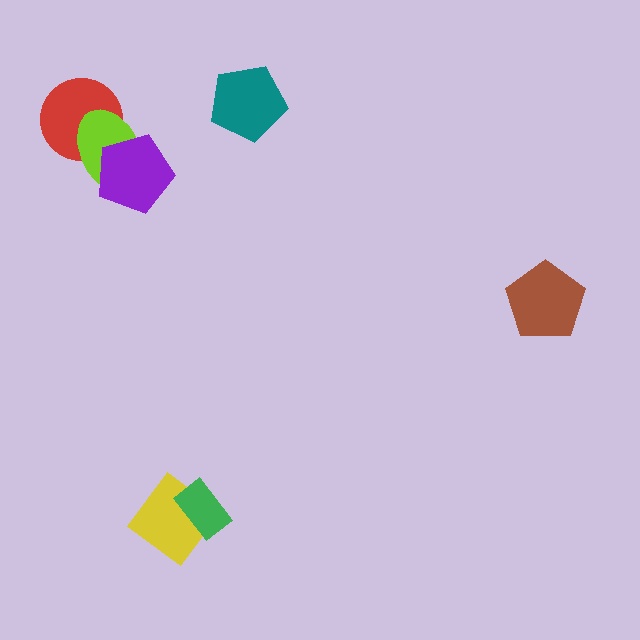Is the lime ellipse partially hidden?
Yes, it is partially covered by another shape.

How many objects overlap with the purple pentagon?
1 object overlaps with the purple pentagon.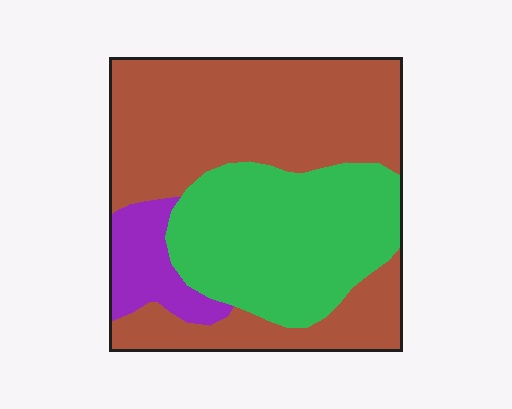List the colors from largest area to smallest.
From largest to smallest: brown, green, purple.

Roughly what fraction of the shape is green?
Green takes up about one third (1/3) of the shape.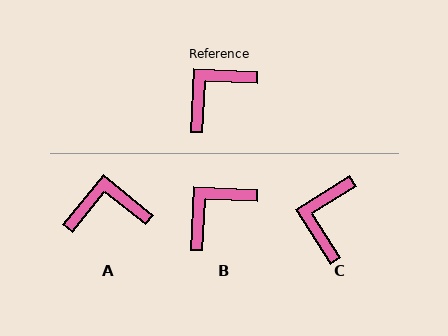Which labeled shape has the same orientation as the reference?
B.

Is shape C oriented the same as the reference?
No, it is off by about 36 degrees.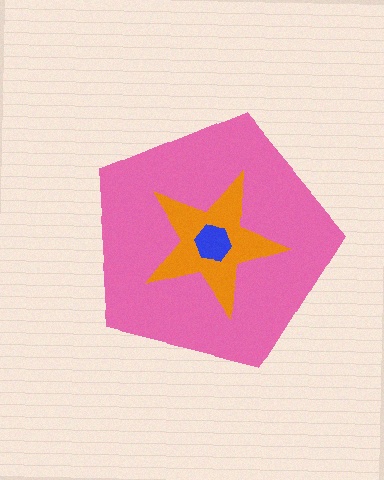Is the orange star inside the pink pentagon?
Yes.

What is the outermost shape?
The pink pentagon.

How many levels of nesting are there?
3.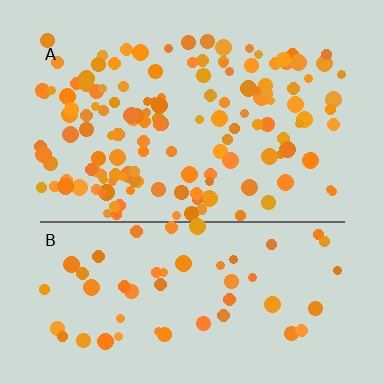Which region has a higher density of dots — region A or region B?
A (the top).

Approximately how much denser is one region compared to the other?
Approximately 2.6× — region A over region B.